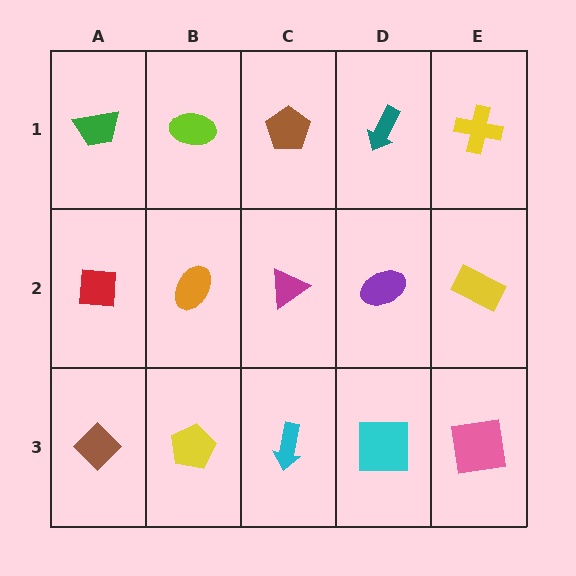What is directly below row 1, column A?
A red square.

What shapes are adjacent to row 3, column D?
A purple ellipse (row 2, column D), a cyan arrow (row 3, column C), a pink square (row 3, column E).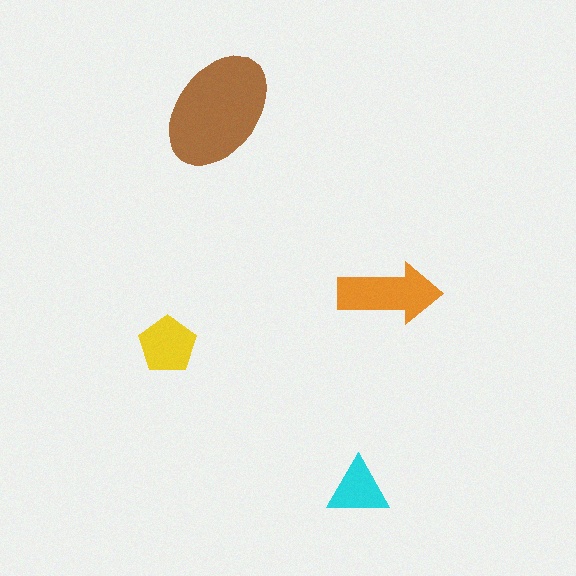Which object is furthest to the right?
The orange arrow is rightmost.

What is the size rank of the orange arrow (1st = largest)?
2nd.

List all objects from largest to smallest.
The brown ellipse, the orange arrow, the yellow pentagon, the cyan triangle.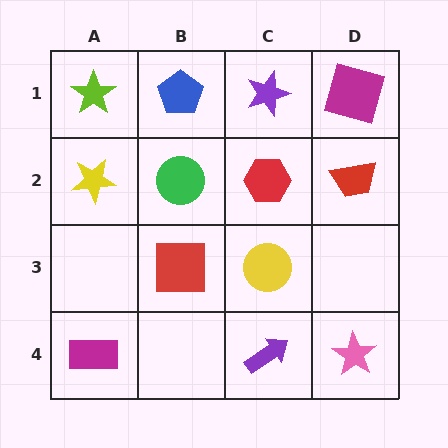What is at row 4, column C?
A purple arrow.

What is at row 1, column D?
A magenta square.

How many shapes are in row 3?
2 shapes.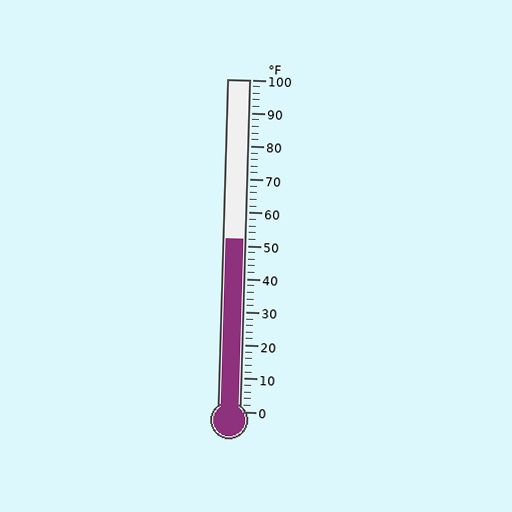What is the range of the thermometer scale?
The thermometer scale ranges from 0°F to 100°F.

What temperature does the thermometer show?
The thermometer shows approximately 52°F.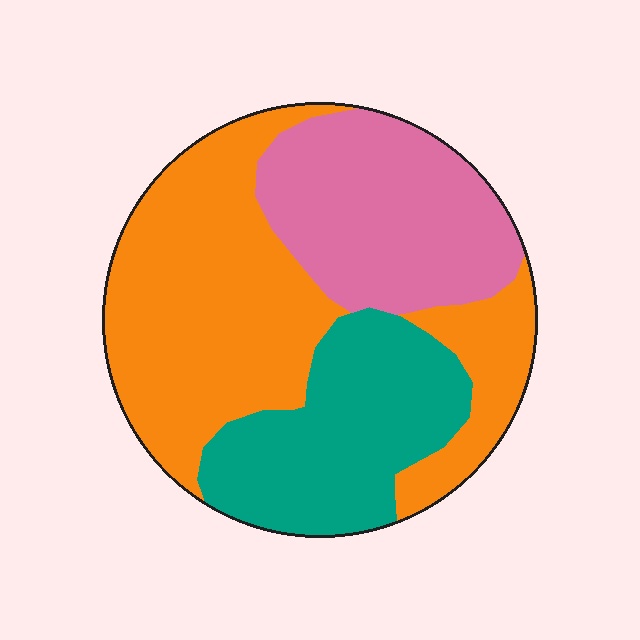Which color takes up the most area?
Orange, at roughly 45%.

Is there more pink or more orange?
Orange.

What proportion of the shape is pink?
Pink covers 27% of the shape.